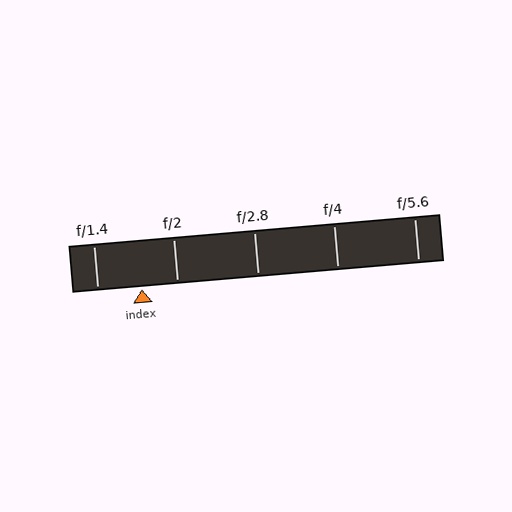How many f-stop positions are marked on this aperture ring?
There are 5 f-stop positions marked.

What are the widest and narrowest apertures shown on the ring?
The widest aperture shown is f/1.4 and the narrowest is f/5.6.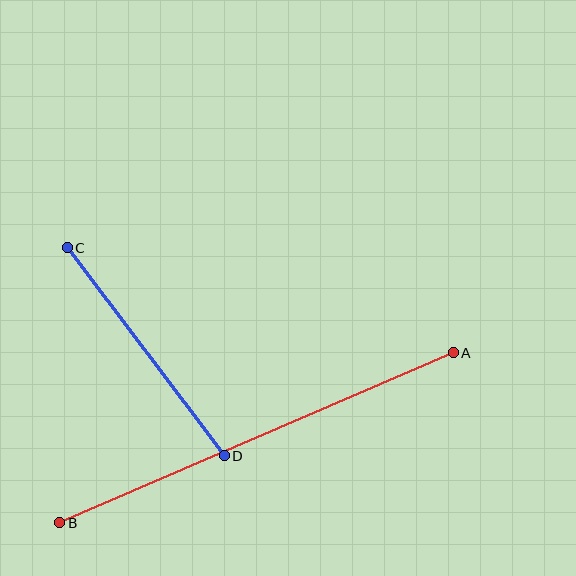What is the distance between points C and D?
The distance is approximately 261 pixels.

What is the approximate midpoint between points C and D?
The midpoint is at approximately (146, 352) pixels.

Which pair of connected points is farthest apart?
Points A and B are farthest apart.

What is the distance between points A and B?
The distance is approximately 429 pixels.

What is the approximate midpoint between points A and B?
The midpoint is at approximately (257, 438) pixels.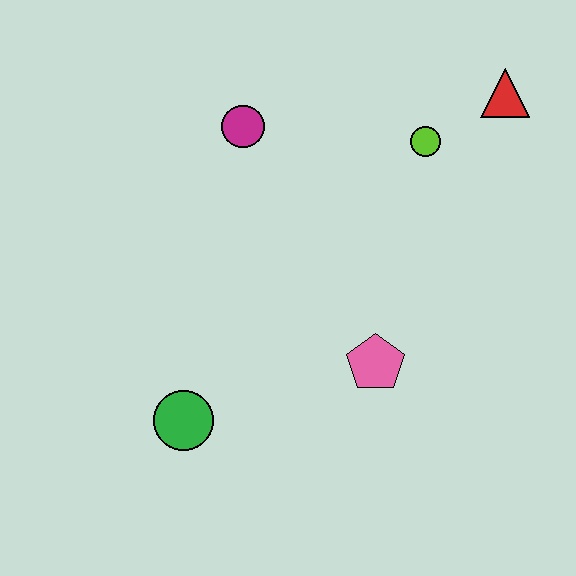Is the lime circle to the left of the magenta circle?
No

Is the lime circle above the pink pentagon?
Yes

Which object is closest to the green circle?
The pink pentagon is closest to the green circle.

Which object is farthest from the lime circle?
The green circle is farthest from the lime circle.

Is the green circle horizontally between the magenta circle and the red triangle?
No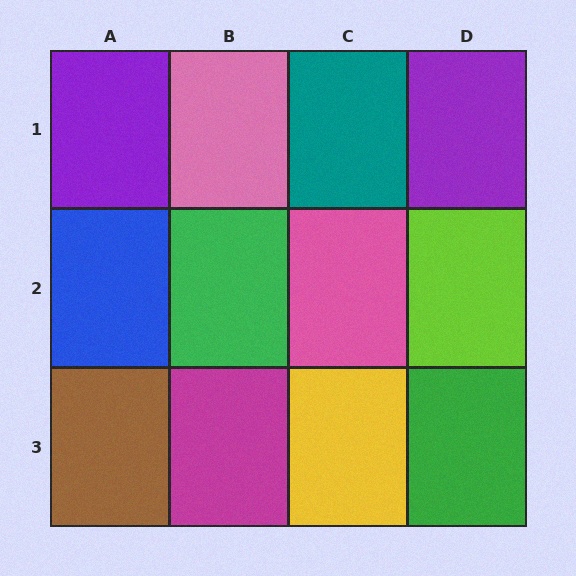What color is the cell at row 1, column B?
Pink.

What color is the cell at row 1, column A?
Purple.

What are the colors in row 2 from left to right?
Blue, green, pink, lime.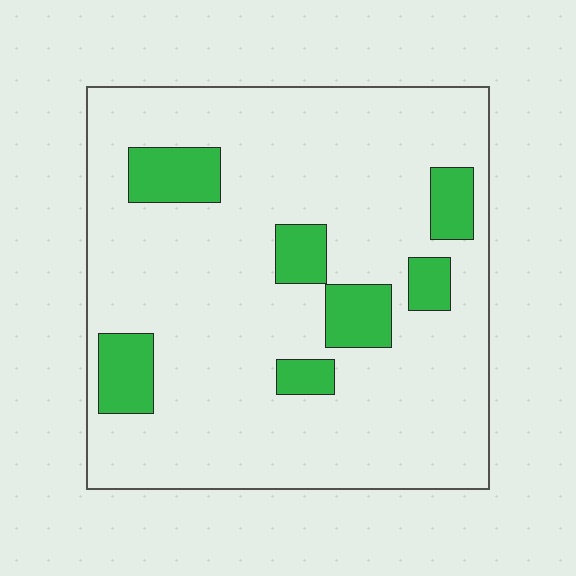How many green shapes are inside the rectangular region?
7.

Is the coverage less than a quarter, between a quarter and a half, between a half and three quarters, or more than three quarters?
Less than a quarter.